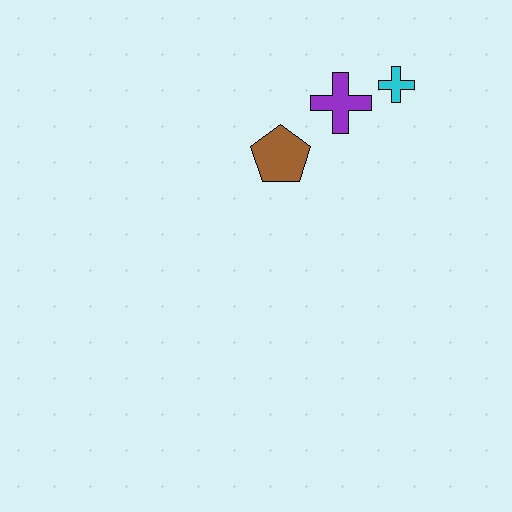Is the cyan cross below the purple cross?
No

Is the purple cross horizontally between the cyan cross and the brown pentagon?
Yes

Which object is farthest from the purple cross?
The brown pentagon is farthest from the purple cross.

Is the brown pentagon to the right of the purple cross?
No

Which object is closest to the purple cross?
The cyan cross is closest to the purple cross.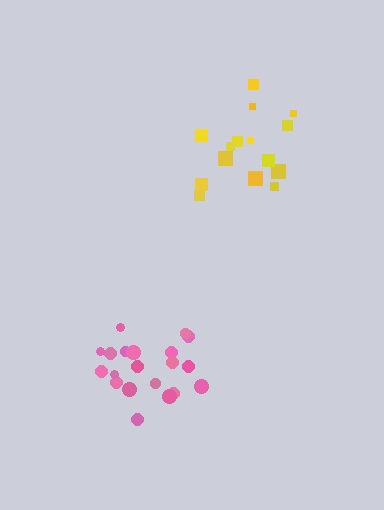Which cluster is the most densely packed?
Pink.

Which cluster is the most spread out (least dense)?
Yellow.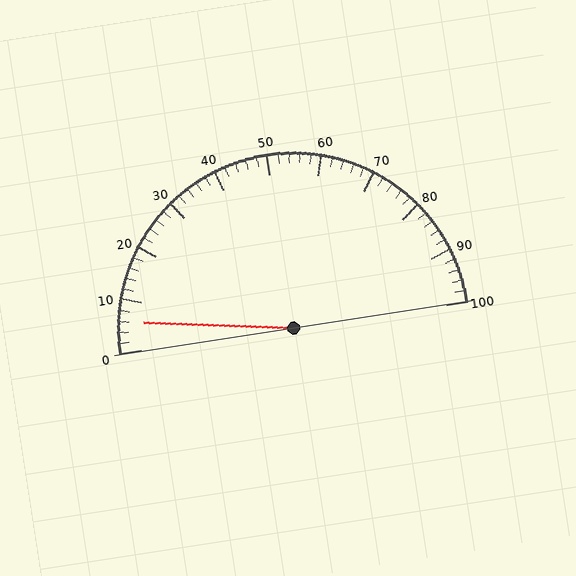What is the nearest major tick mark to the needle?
The nearest major tick mark is 10.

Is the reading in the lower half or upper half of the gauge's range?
The reading is in the lower half of the range (0 to 100).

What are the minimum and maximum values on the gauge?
The gauge ranges from 0 to 100.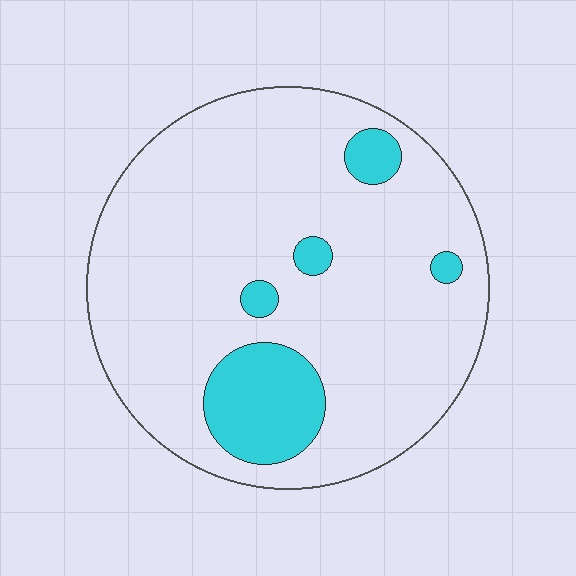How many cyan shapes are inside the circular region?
5.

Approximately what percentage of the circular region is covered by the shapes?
Approximately 15%.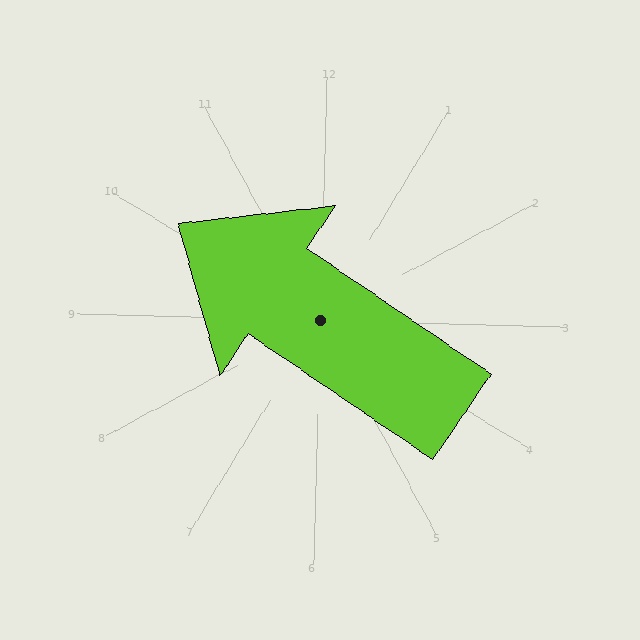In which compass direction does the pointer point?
Northwest.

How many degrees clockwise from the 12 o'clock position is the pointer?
Approximately 303 degrees.